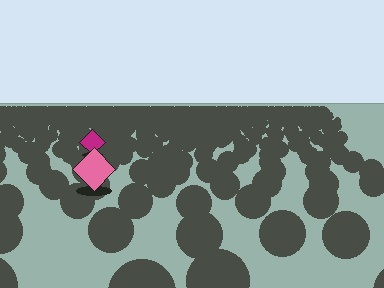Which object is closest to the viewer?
The pink diamond is closest. The texture marks near it are larger and more spread out.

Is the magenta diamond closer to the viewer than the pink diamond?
No. The pink diamond is closer — you can tell from the texture gradient: the ground texture is coarser near it.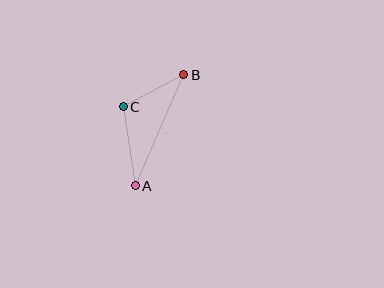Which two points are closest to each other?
Points B and C are closest to each other.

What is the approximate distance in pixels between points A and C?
The distance between A and C is approximately 80 pixels.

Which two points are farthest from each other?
Points A and B are farthest from each other.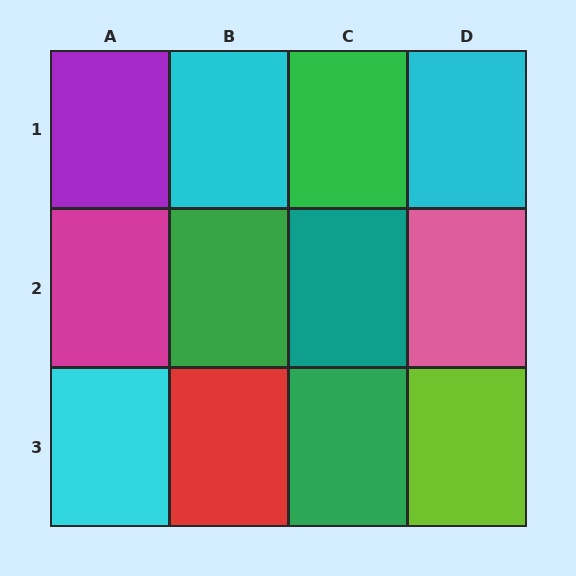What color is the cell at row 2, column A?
Magenta.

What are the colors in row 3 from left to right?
Cyan, red, green, lime.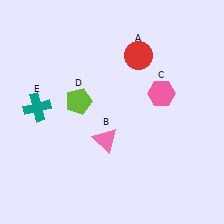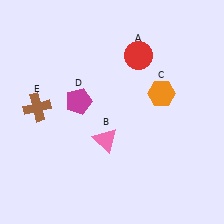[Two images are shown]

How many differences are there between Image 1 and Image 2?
There are 3 differences between the two images.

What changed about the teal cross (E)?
In Image 1, E is teal. In Image 2, it changed to brown.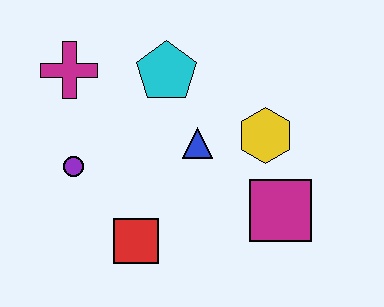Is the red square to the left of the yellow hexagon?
Yes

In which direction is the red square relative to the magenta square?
The red square is to the left of the magenta square.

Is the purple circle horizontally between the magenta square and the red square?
No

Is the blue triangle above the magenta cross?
No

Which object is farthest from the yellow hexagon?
The magenta cross is farthest from the yellow hexagon.